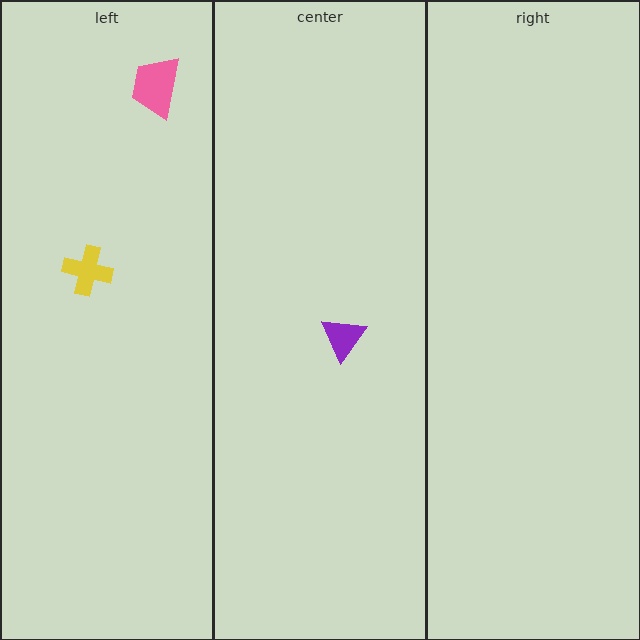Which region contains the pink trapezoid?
The left region.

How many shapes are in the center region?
1.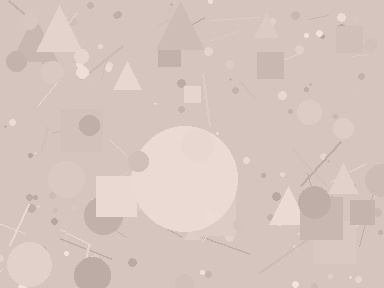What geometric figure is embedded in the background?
A circle is embedded in the background.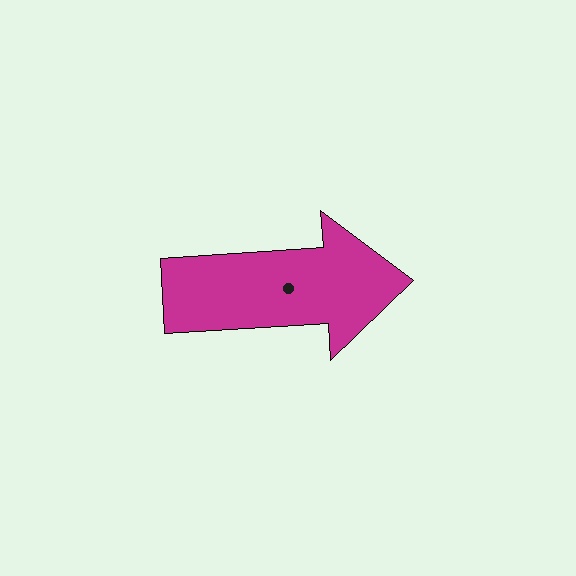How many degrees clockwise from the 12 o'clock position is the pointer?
Approximately 86 degrees.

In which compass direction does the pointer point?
East.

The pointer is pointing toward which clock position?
Roughly 3 o'clock.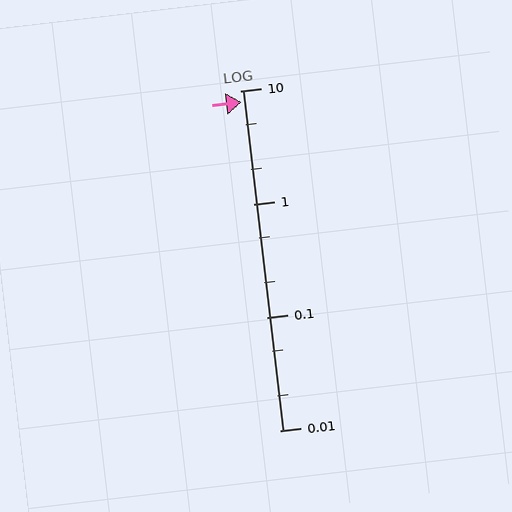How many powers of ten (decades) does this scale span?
The scale spans 3 decades, from 0.01 to 10.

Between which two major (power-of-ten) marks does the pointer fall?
The pointer is between 1 and 10.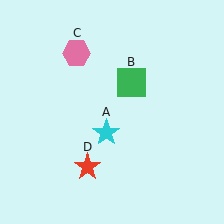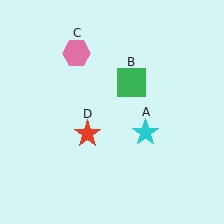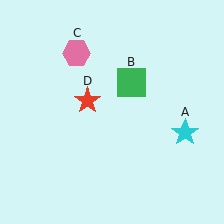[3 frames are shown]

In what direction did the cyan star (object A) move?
The cyan star (object A) moved right.